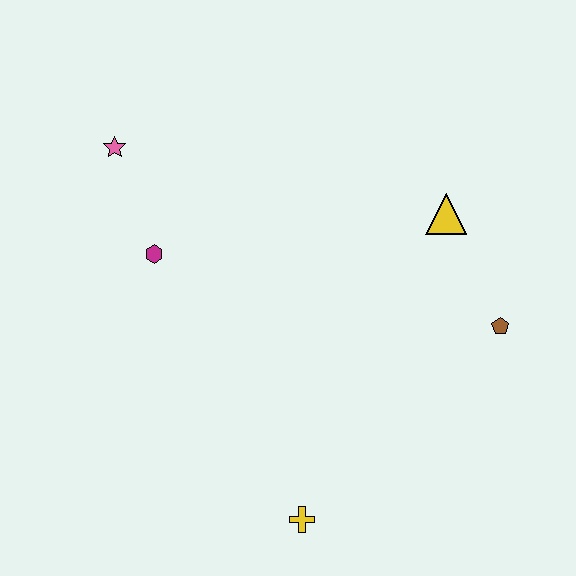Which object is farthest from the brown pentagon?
The pink star is farthest from the brown pentagon.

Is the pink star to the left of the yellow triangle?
Yes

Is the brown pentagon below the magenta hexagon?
Yes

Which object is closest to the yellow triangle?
The brown pentagon is closest to the yellow triangle.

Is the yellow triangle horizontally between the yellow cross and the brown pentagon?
Yes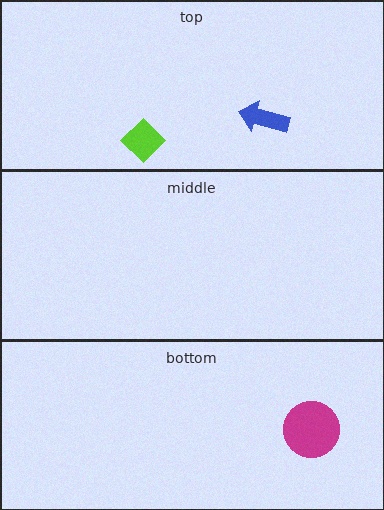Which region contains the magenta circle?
The bottom region.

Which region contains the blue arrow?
The top region.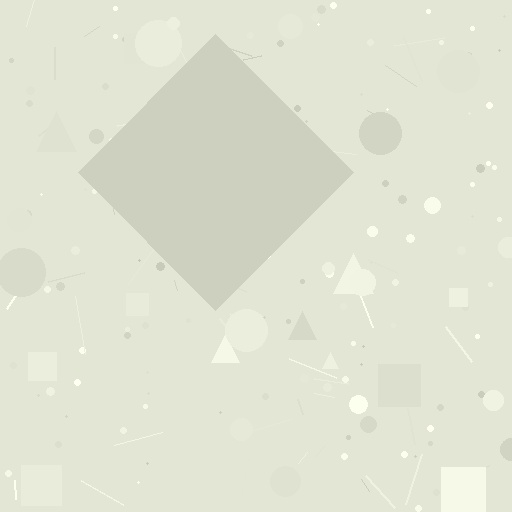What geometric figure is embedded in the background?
A diamond is embedded in the background.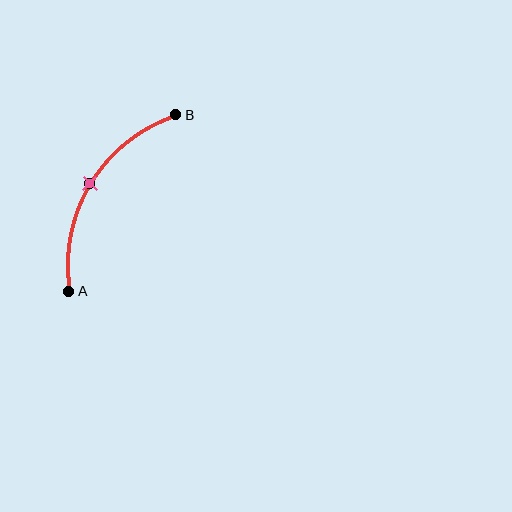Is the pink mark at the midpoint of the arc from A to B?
Yes. The pink mark lies on the arc at equal arc-length from both A and B — it is the arc midpoint.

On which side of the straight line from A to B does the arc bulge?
The arc bulges to the left of the straight line connecting A and B.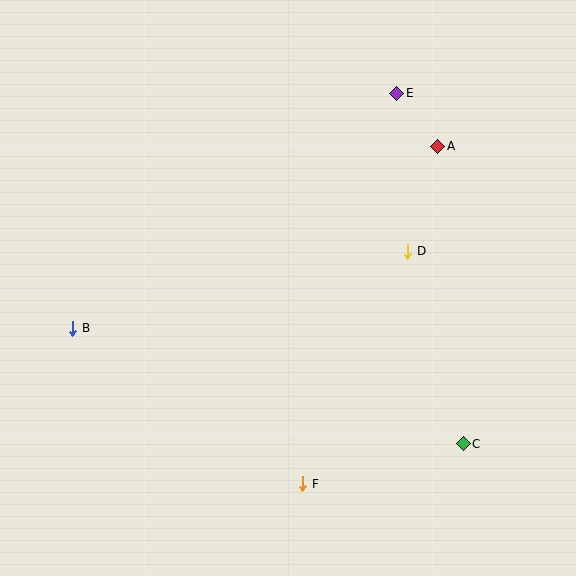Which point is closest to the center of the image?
Point D at (408, 251) is closest to the center.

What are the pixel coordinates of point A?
Point A is at (438, 146).